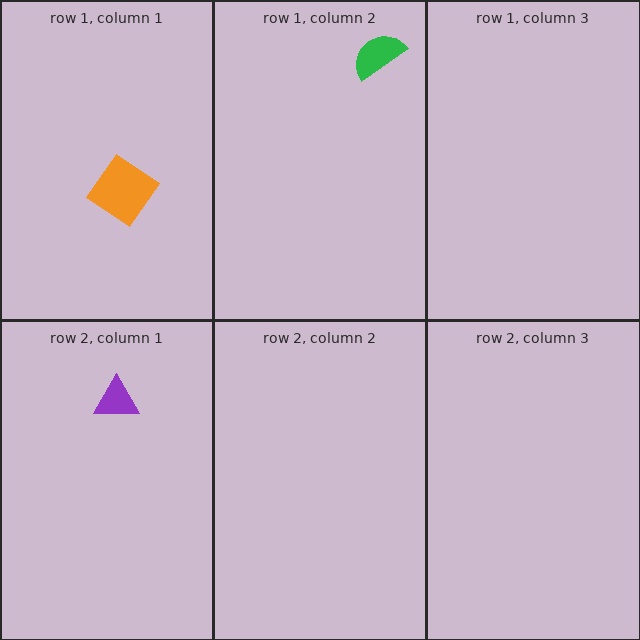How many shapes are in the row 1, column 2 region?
1.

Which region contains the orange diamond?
The row 1, column 1 region.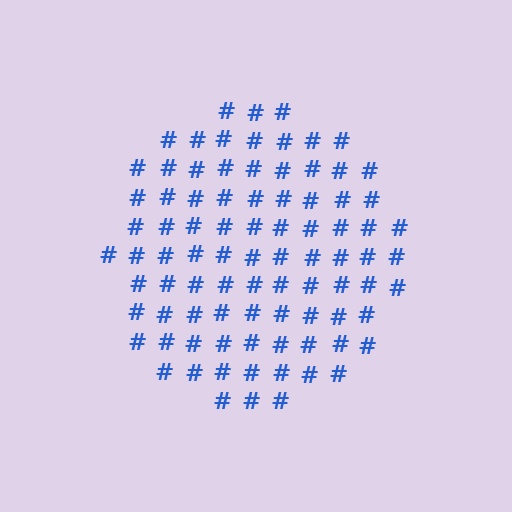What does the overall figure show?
The overall figure shows a circle.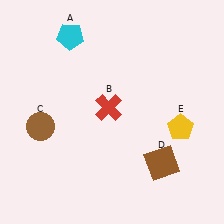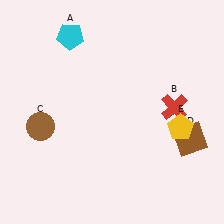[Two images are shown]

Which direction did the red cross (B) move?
The red cross (B) moved right.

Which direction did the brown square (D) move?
The brown square (D) moved right.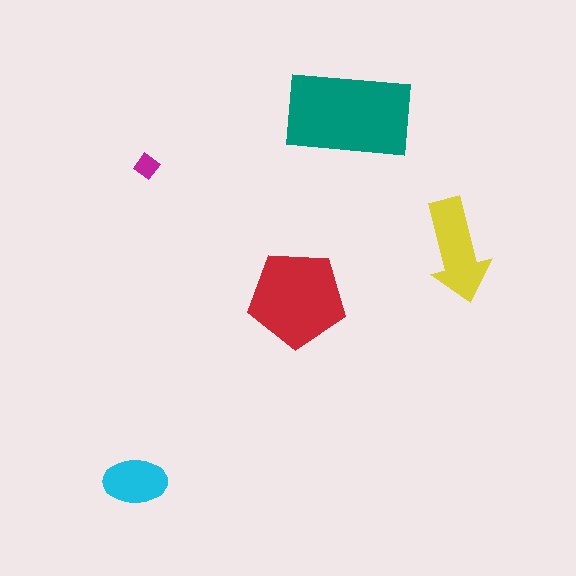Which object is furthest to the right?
The yellow arrow is rightmost.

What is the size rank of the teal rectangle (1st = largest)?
1st.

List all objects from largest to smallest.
The teal rectangle, the red pentagon, the yellow arrow, the cyan ellipse, the magenta diamond.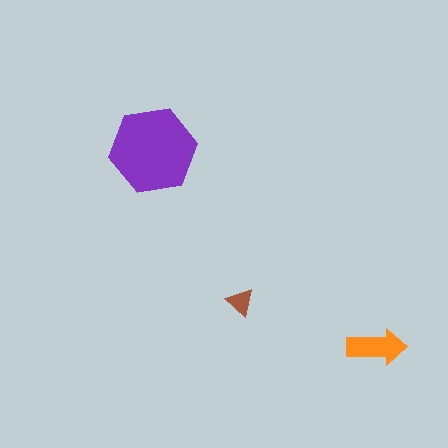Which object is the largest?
The purple hexagon.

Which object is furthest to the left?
The purple hexagon is leftmost.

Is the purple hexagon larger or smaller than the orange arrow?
Larger.